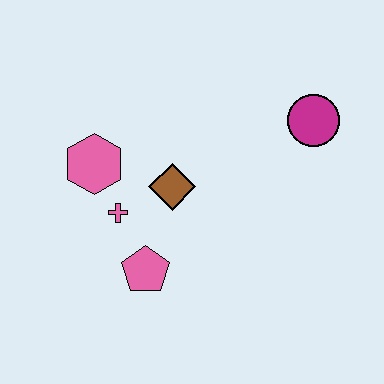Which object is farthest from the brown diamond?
The magenta circle is farthest from the brown diamond.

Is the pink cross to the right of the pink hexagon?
Yes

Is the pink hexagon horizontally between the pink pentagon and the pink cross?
No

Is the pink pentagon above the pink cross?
No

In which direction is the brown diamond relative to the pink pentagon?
The brown diamond is above the pink pentagon.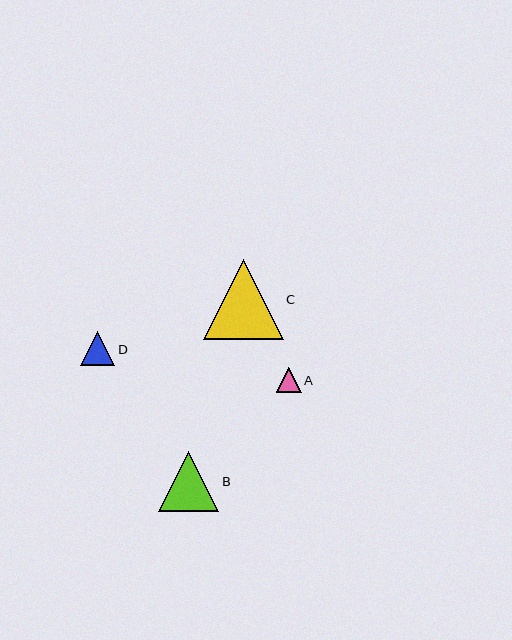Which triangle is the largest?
Triangle C is the largest with a size of approximately 80 pixels.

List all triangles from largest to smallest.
From largest to smallest: C, B, D, A.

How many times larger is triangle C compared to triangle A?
Triangle C is approximately 3.2 times the size of triangle A.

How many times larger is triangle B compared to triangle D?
Triangle B is approximately 1.8 times the size of triangle D.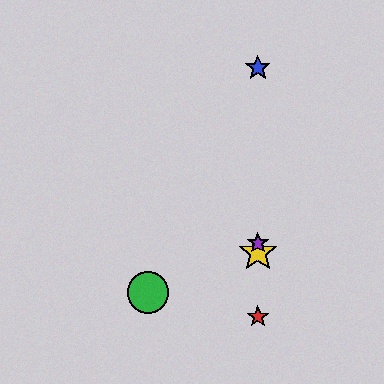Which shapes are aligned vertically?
The red star, the blue star, the yellow star, the purple star are aligned vertically.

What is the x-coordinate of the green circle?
The green circle is at x≈148.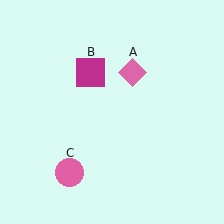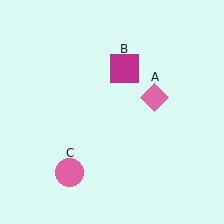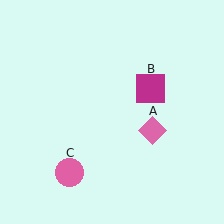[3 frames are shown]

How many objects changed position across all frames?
2 objects changed position: pink diamond (object A), magenta square (object B).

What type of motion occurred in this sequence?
The pink diamond (object A), magenta square (object B) rotated clockwise around the center of the scene.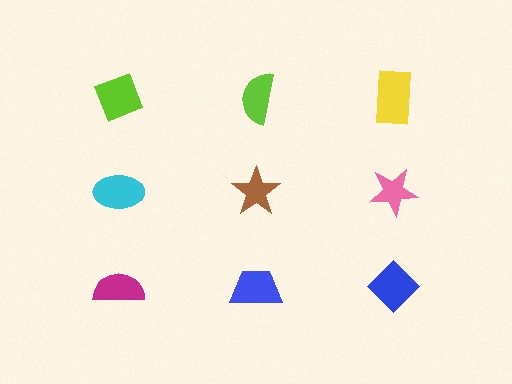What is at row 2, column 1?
A cyan ellipse.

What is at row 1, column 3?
A yellow rectangle.